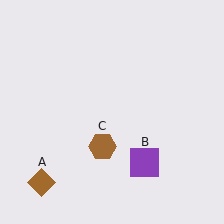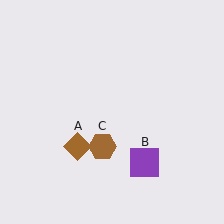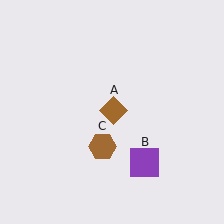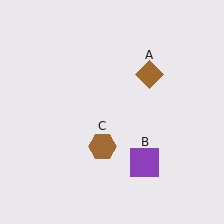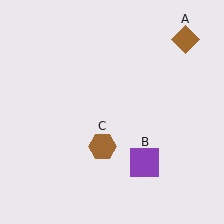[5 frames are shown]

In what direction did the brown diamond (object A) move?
The brown diamond (object A) moved up and to the right.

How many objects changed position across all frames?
1 object changed position: brown diamond (object A).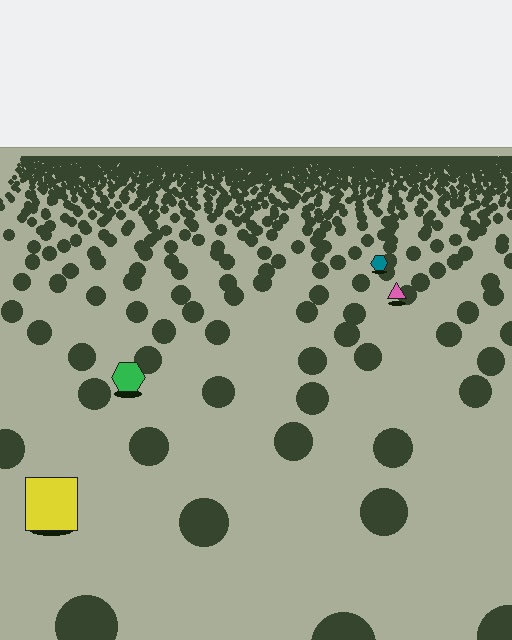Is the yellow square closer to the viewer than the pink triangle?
Yes. The yellow square is closer — you can tell from the texture gradient: the ground texture is coarser near it.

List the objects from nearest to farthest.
From nearest to farthest: the yellow square, the green hexagon, the pink triangle, the teal hexagon.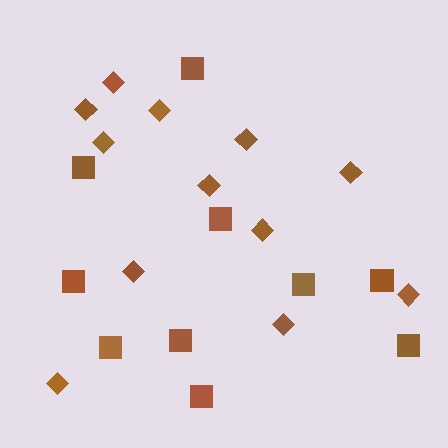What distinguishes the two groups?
There are 2 groups: one group of squares (10) and one group of diamonds (12).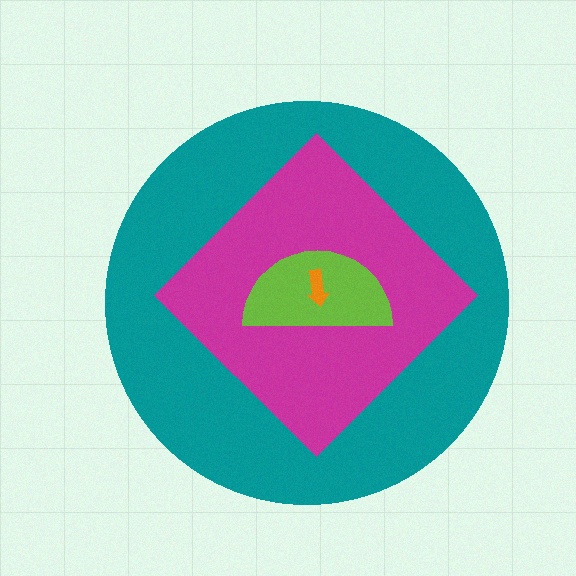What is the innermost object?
The orange arrow.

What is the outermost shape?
The teal circle.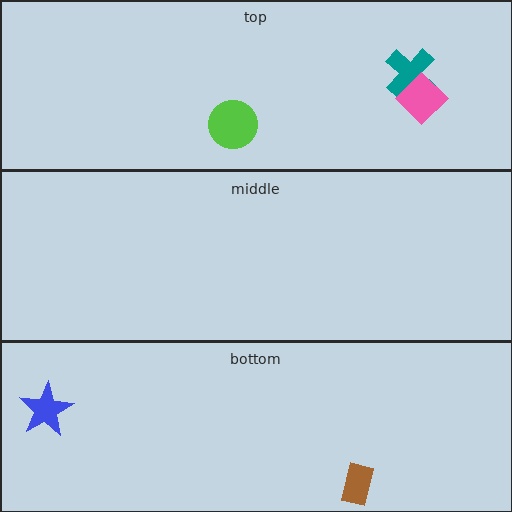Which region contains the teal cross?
The top region.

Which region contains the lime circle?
The top region.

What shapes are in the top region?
The teal cross, the lime circle, the pink diamond.